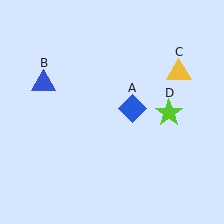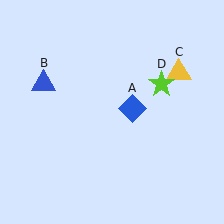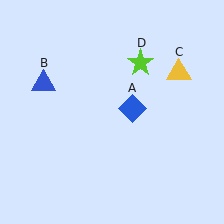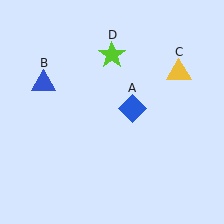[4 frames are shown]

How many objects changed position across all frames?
1 object changed position: lime star (object D).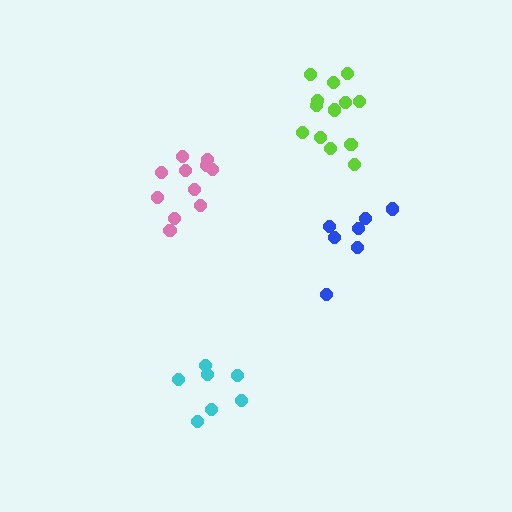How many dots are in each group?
Group 1: 7 dots, Group 2: 7 dots, Group 3: 13 dots, Group 4: 11 dots (38 total).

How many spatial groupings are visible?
There are 4 spatial groupings.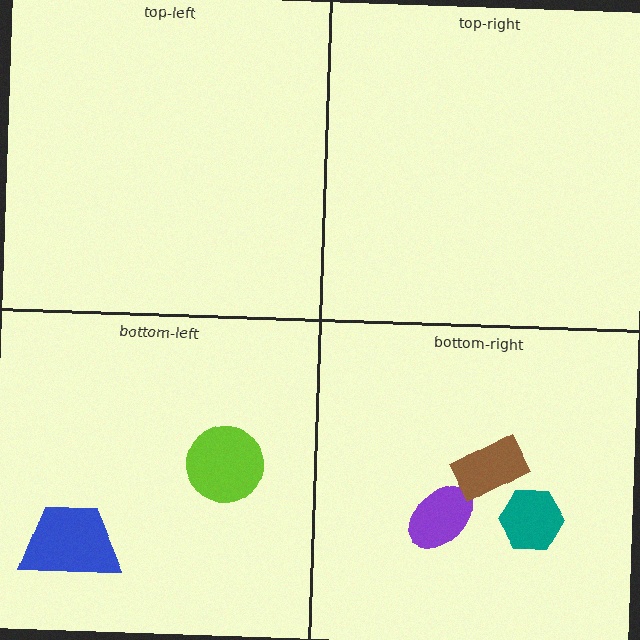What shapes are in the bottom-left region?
The blue trapezoid, the lime circle.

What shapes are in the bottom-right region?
The teal hexagon, the purple ellipse, the brown rectangle.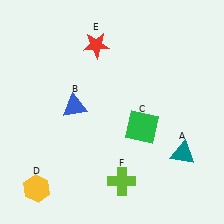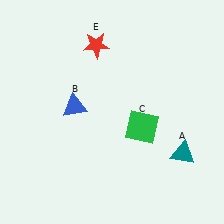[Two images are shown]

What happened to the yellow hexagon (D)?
The yellow hexagon (D) was removed in Image 2. It was in the bottom-left area of Image 1.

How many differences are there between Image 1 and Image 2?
There are 2 differences between the two images.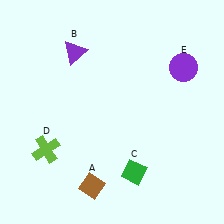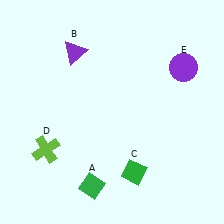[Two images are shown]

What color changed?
The diamond (A) changed from brown in Image 1 to green in Image 2.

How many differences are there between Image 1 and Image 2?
There is 1 difference between the two images.